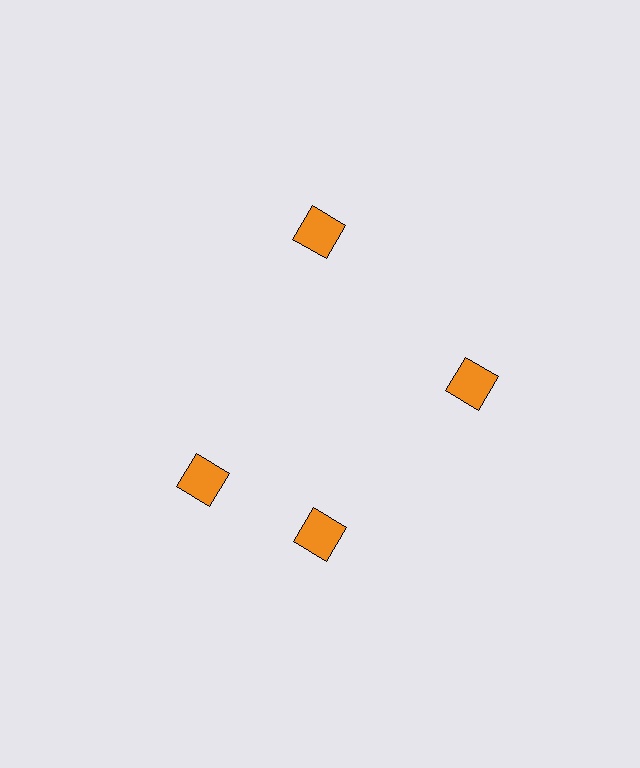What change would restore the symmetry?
The symmetry would be restored by rotating it back into even spacing with its neighbors so that all 4 squares sit at equal angles and equal distance from the center.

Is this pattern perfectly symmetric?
No. The 4 orange squares are arranged in a ring, but one element near the 9 o'clock position is rotated out of alignment along the ring, breaking the 4-fold rotational symmetry.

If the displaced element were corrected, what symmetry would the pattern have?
It would have 4-fold rotational symmetry — the pattern would map onto itself every 90 degrees.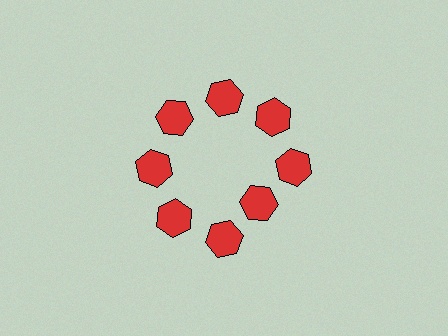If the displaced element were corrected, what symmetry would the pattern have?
It would have 8-fold rotational symmetry — the pattern would map onto itself every 45 degrees.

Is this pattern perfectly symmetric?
No. The 8 red hexagons are arranged in a ring, but one element near the 4 o'clock position is pulled inward toward the center, breaking the 8-fold rotational symmetry.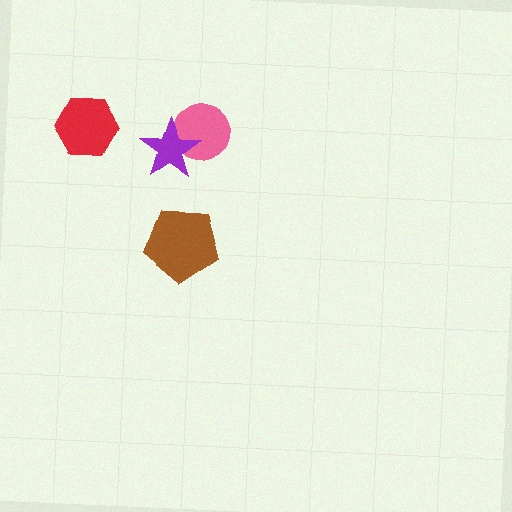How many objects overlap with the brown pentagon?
0 objects overlap with the brown pentagon.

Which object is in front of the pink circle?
The purple star is in front of the pink circle.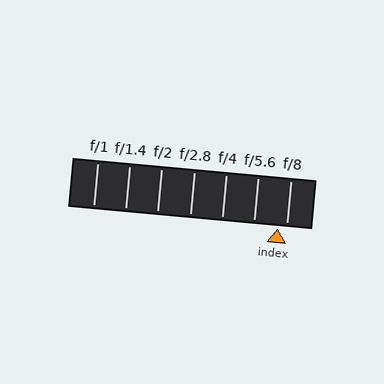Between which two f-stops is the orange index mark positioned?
The index mark is between f/5.6 and f/8.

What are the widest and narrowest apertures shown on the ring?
The widest aperture shown is f/1 and the narrowest is f/8.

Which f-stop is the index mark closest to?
The index mark is closest to f/8.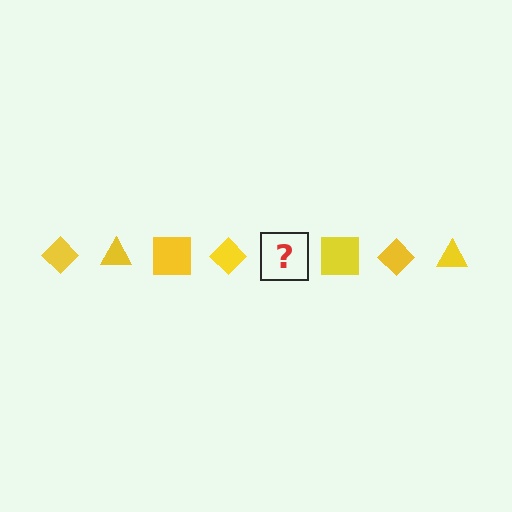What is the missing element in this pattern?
The missing element is a yellow triangle.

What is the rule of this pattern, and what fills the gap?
The rule is that the pattern cycles through diamond, triangle, square shapes in yellow. The gap should be filled with a yellow triangle.